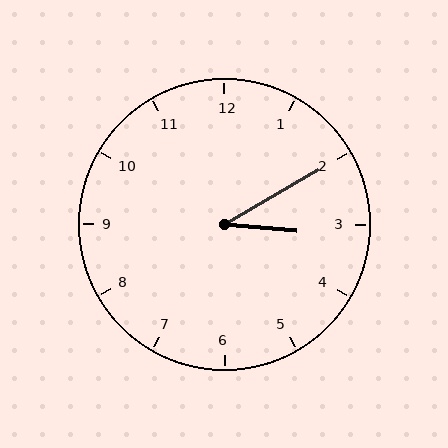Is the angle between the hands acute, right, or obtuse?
It is acute.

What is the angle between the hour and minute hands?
Approximately 35 degrees.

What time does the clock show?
3:10.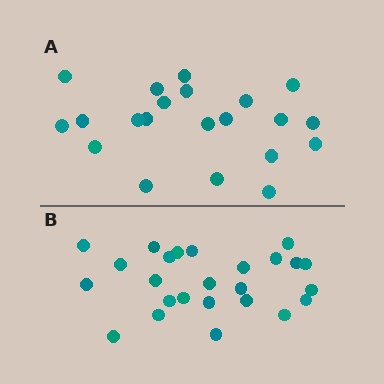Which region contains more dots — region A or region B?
Region B (the bottom region) has more dots.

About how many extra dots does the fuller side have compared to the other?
Region B has about 4 more dots than region A.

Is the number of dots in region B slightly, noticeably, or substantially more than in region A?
Region B has only slightly more — the two regions are fairly close. The ratio is roughly 1.2 to 1.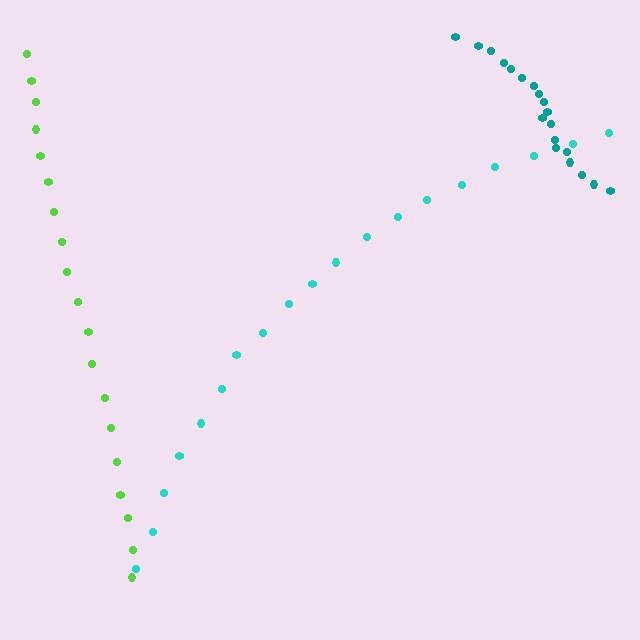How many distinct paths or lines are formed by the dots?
There are 3 distinct paths.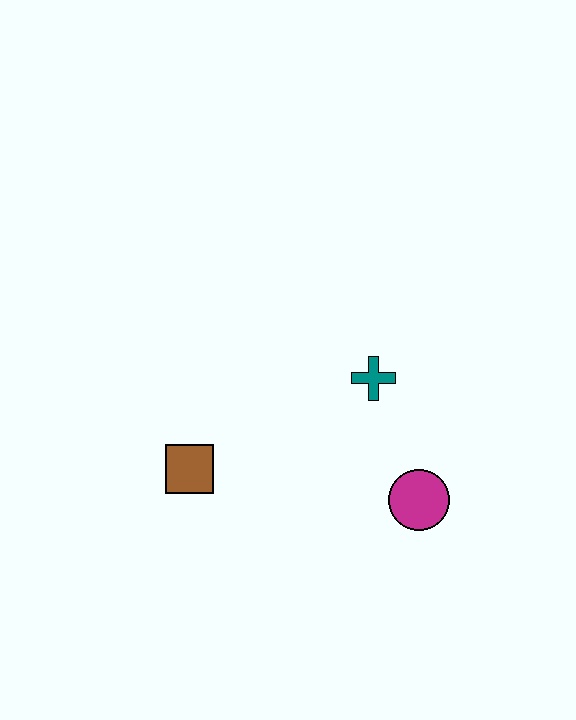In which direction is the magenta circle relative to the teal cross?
The magenta circle is below the teal cross.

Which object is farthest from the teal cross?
The brown square is farthest from the teal cross.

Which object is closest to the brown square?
The teal cross is closest to the brown square.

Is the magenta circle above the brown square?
No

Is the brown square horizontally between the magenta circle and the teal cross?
No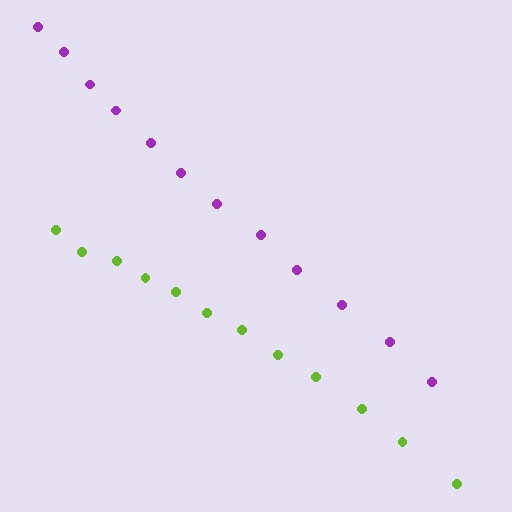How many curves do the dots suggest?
There are 2 distinct paths.